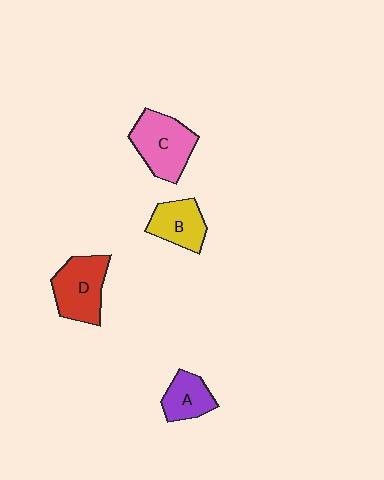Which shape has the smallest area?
Shape A (purple).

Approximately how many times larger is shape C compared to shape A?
Approximately 1.7 times.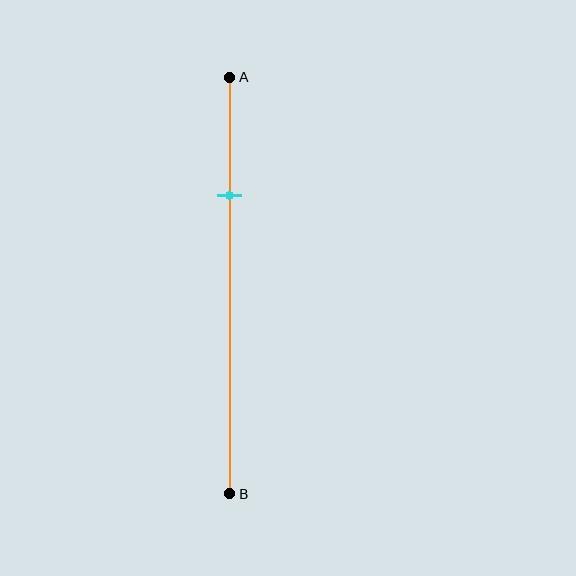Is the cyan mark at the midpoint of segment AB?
No, the mark is at about 30% from A, not at the 50% midpoint.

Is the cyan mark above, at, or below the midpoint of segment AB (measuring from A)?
The cyan mark is above the midpoint of segment AB.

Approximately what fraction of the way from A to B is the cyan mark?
The cyan mark is approximately 30% of the way from A to B.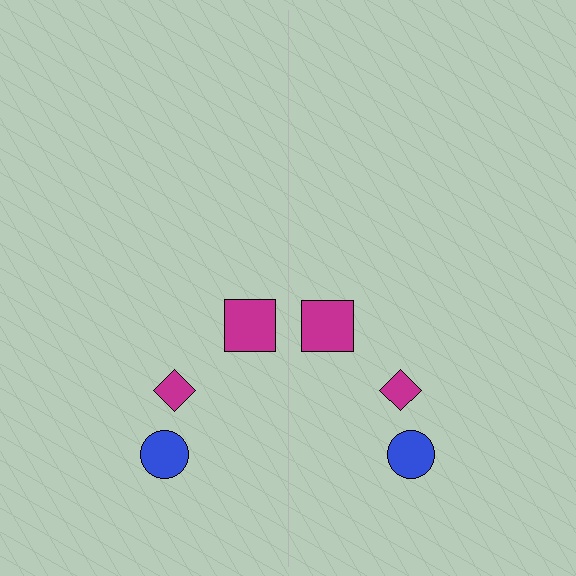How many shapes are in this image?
There are 6 shapes in this image.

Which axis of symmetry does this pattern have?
The pattern has a vertical axis of symmetry running through the center of the image.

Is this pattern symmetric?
Yes, this pattern has bilateral (reflection) symmetry.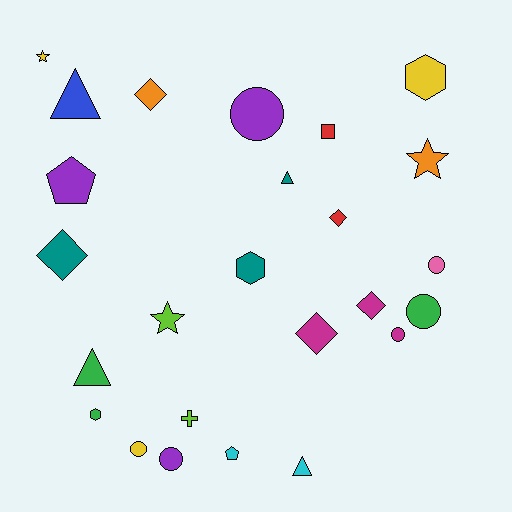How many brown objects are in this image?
There are no brown objects.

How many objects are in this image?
There are 25 objects.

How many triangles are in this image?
There are 4 triangles.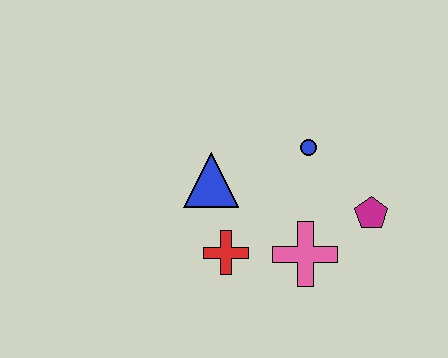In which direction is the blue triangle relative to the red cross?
The blue triangle is above the red cross.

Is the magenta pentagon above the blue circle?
No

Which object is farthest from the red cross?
The magenta pentagon is farthest from the red cross.